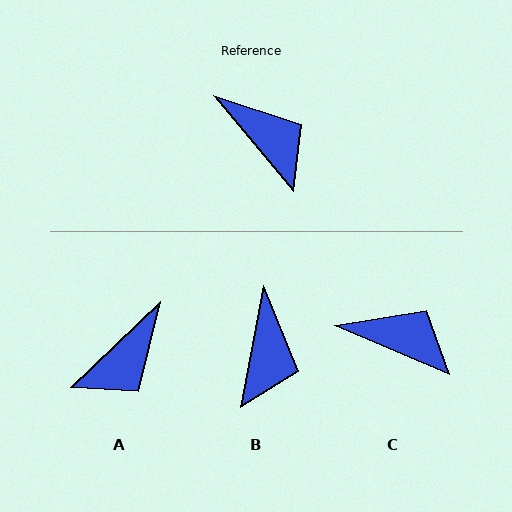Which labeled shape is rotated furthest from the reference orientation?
A, about 86 degrees away.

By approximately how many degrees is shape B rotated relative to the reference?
Approximately 50 degrees clockwise.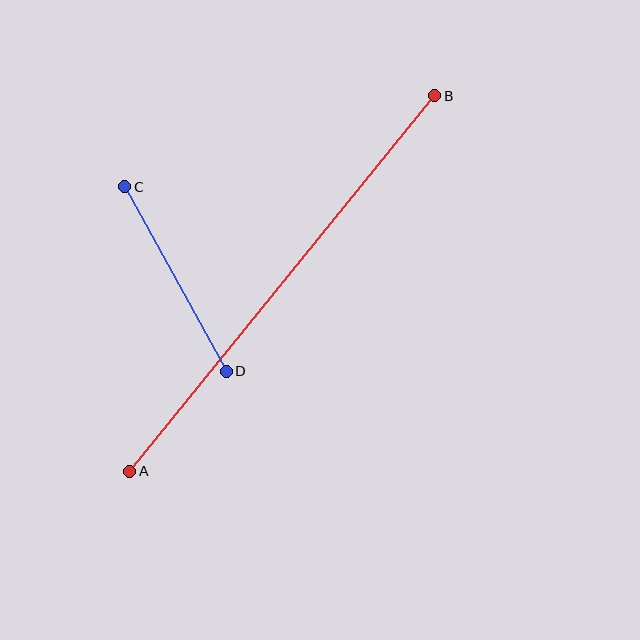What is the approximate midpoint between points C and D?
The midpoint is at approximately (175, 279) pixels.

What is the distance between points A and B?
The distance is approximately 484 pixels.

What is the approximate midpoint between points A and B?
The midpoint is at approximately (282, 284) pixels.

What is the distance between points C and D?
The distance is approximately 211 pixels.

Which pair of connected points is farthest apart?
Points A and B are farthest apart.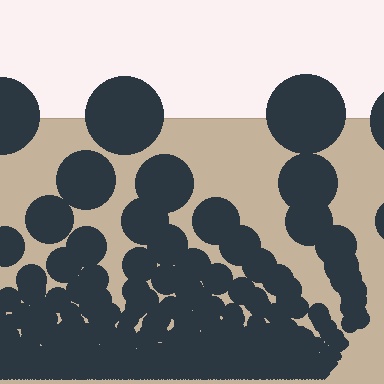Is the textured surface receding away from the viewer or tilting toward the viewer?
The surface appears to tilt toward the viewer. Texture elements get larger and sparser toward the top.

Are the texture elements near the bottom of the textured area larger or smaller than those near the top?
Smaller. The gradient is inverted — elements near the bottom are smaller and denser.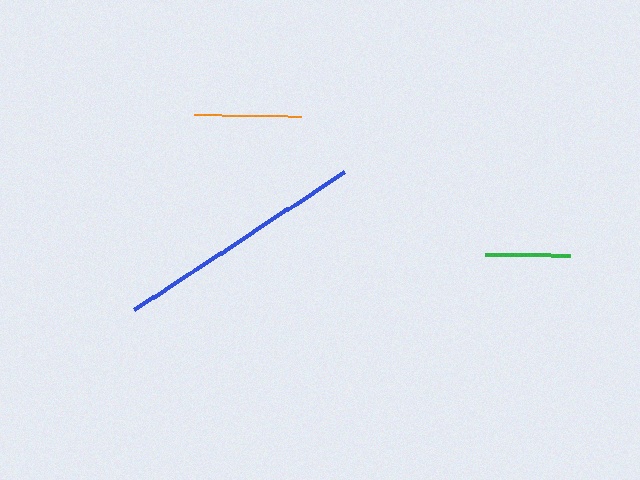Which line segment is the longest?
The blue line is the longest at approximately 251 pixels.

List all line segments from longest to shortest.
From longest to shortest: blue, orange, green.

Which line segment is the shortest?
The green line is the shortest at approximately 85 pixels.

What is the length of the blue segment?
The blue segment is approximately 251 pixels long.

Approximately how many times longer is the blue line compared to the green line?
The blue line is approximately 2.9 times the length of the green line.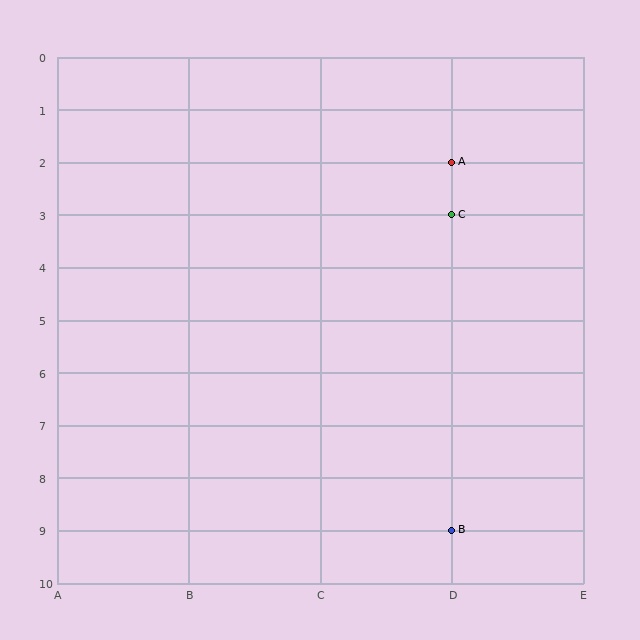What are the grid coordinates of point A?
Point A is at grid coordinates (D, 2).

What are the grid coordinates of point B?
Point B is at grid coordinates (D, 9).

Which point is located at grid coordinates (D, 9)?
Point B is at (D, 9).